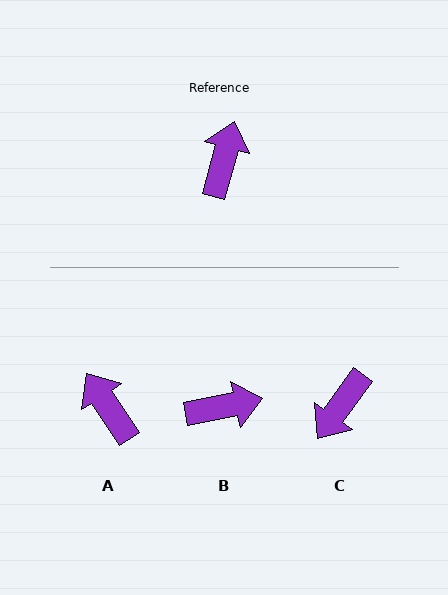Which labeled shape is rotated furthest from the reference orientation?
C, about 160 degrees away.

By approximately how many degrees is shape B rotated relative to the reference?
Approximately 63 degrees clockwise.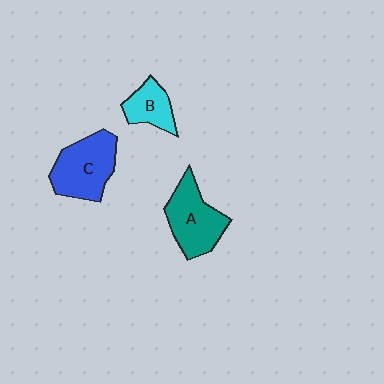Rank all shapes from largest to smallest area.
From largest to smallest: C (blue), A (teal), B (cyan).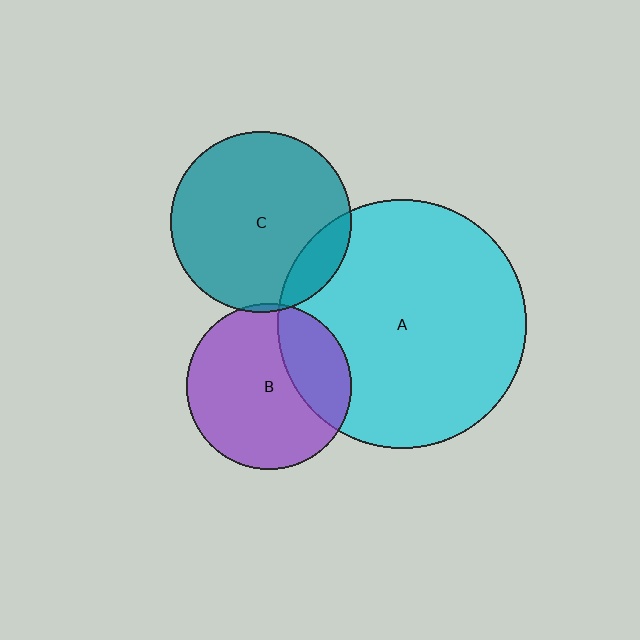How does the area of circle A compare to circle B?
Approximately 2.3 times.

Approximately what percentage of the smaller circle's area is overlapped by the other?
Approximately 5%.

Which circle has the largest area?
Circle A (cyan).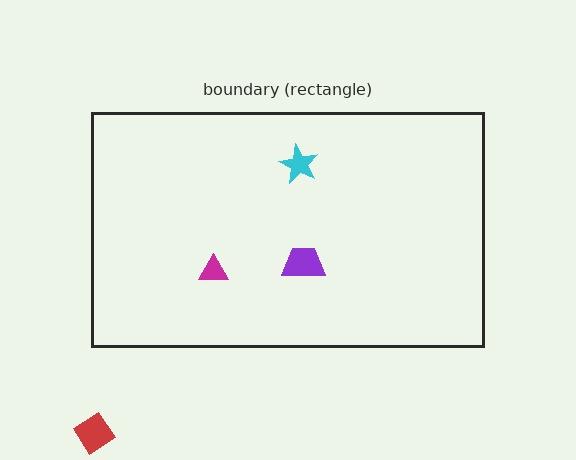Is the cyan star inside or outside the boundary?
Inside.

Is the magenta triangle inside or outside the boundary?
Inside.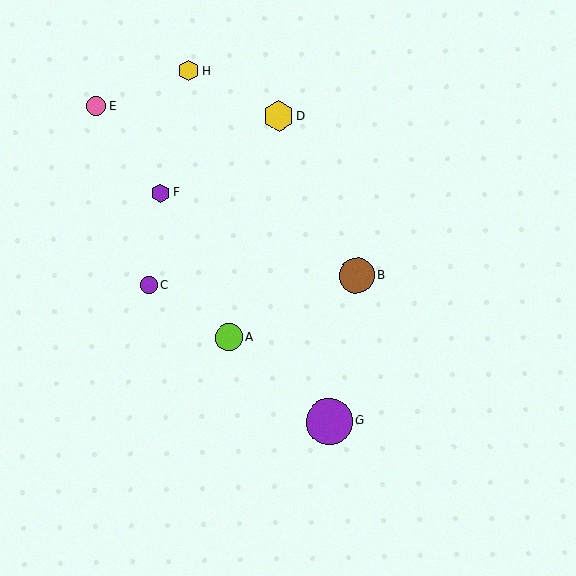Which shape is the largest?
The purple circle (labeled G) is the largest.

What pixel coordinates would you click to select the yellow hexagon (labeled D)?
Click at (278, 116) to select the yellow hexagon D.